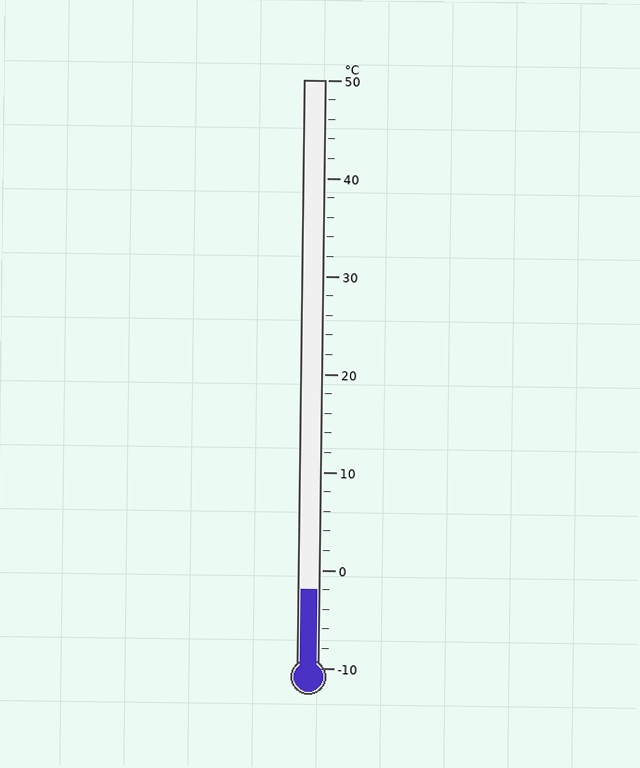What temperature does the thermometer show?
The thermometer shows approximately -2°C.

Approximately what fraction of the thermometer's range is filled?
The thermometer is filled to approximately 15% of its range.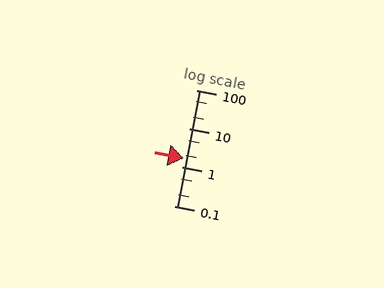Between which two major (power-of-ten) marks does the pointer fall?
The pointer is between 1 and 10.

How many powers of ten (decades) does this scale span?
The scale spans 3 decades, from 0.1 to 100.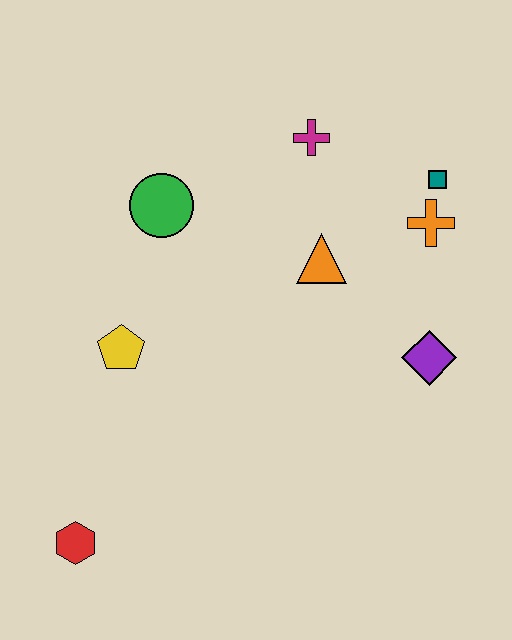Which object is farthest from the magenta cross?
The red hexagon is farthest from the magenta cross.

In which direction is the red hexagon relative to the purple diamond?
The red hexagon is to the left of the purple diamond.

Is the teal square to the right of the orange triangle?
Yes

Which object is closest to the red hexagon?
The yellow pentagon is closest to the red hexagon.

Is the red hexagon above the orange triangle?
No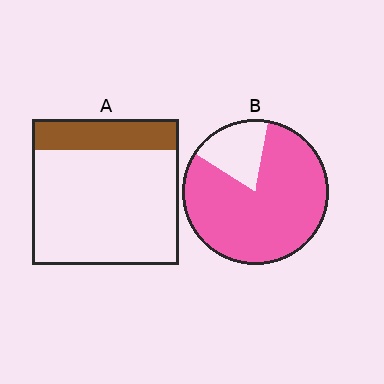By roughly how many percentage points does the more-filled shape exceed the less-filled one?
By roughly 60 percentage points (B over A).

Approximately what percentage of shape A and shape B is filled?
A is approximately 20% and B is approximately 80%.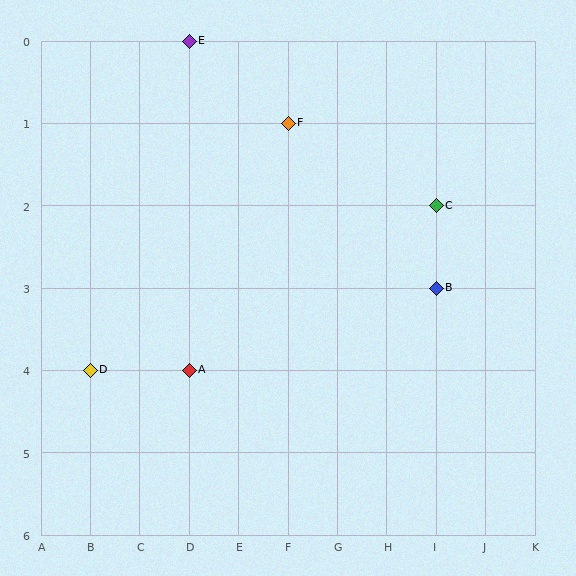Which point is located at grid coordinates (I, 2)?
Point C is at (I, 2).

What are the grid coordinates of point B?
Point B is at grid coordinates (I, 3).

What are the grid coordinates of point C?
Point C is at grid coordinates (I, 2).